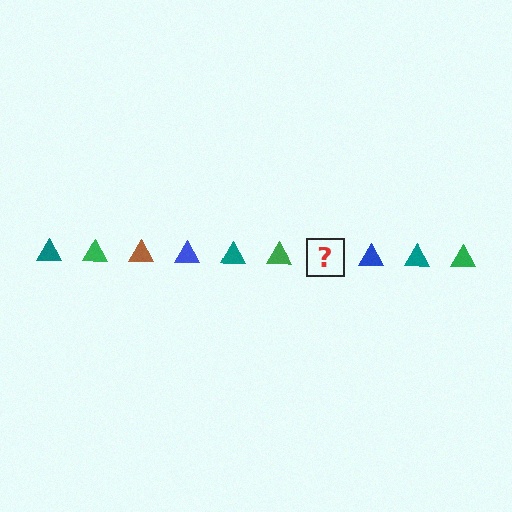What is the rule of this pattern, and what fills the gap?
The rule is that the pattern cycles through teal, green, brown, blue triangles. The gap should be filled with a brown triangle.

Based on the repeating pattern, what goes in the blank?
The blank should be a brown triangle.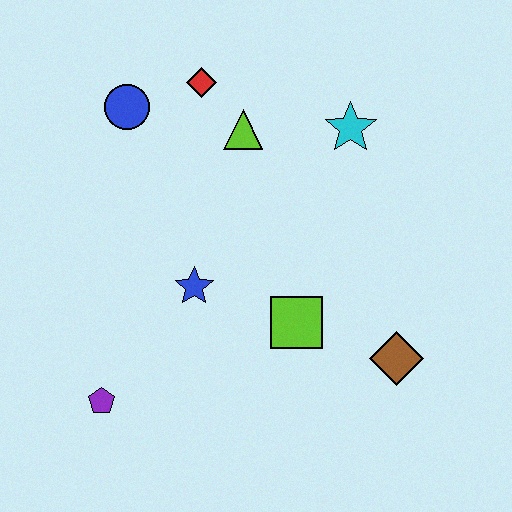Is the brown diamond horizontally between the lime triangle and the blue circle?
No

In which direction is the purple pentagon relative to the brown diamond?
The purple pentagon is to the left of the brown diamond.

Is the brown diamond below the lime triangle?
Yes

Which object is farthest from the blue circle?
The brown diamond is farthest from the blue circle.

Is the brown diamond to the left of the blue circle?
No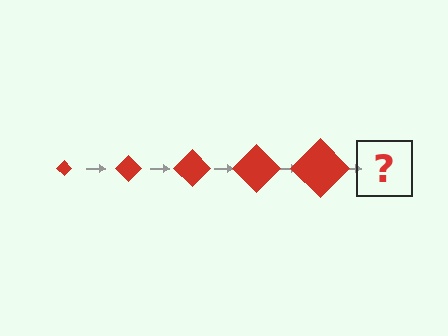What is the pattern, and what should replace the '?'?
The pattern is that the diamond gets progressively larger each step. The '?' should be a red diamond, larger than the previous one.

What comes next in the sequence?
The next element should be a red diamond, larger than the previous one.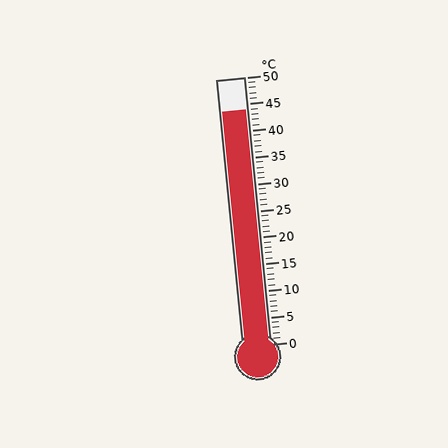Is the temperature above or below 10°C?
The temperature is above 10°C.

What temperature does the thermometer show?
The thermometer shows approximately 44°C.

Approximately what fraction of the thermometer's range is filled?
The thermometer is filled to approximately 90% of its range.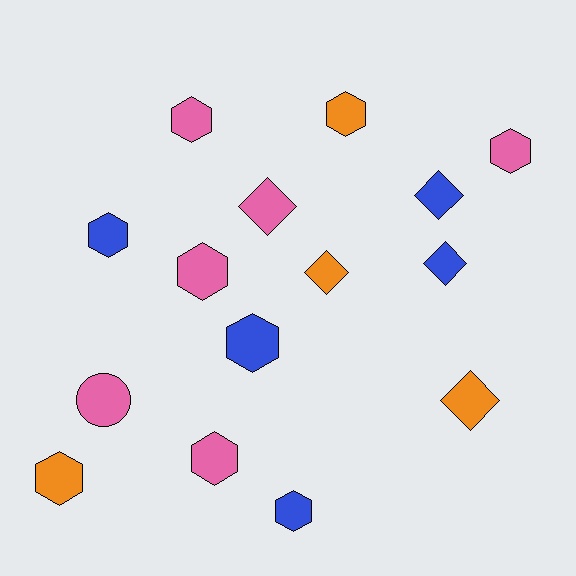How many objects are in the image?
There are 15 objects.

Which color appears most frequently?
Pink, with 6 objects.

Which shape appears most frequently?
Hexagon, with 9 objects.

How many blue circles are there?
There are no blue circles.